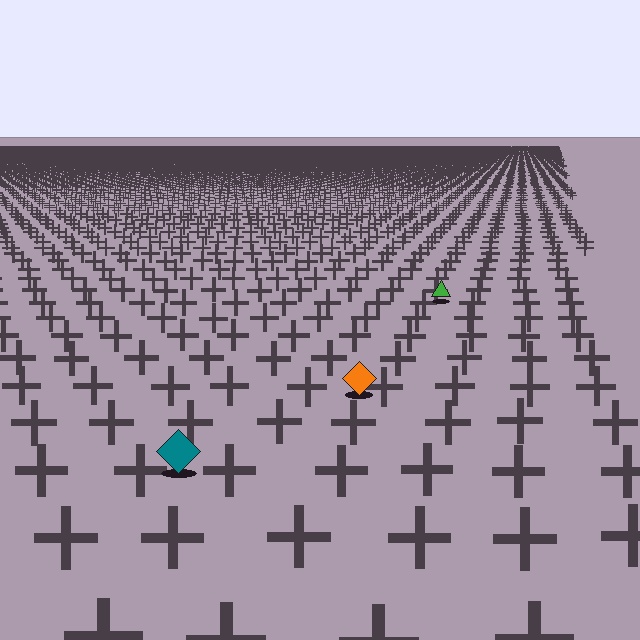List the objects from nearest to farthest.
From nearest to farthest: the teal diamond, the orange diamond, the green triangle.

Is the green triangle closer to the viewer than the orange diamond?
No. The orange diamond is closer — you can tell from the texture gradient: the ground texture is coarser near it.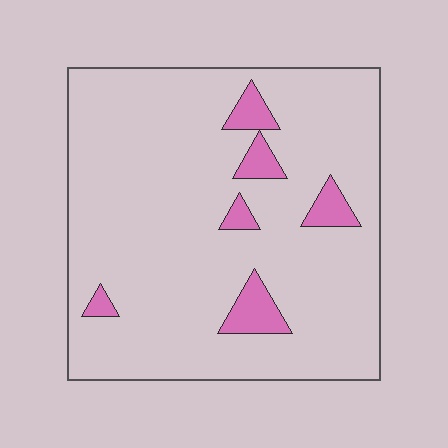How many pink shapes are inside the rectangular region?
6.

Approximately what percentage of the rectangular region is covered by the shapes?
Approximately 10%.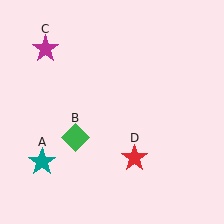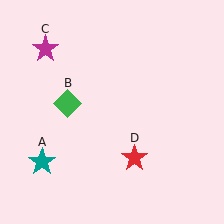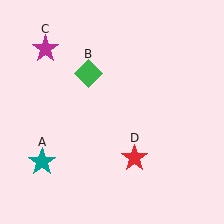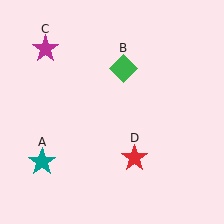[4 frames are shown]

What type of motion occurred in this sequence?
The green diamond (object B) rotated clockwise around the center of the scene.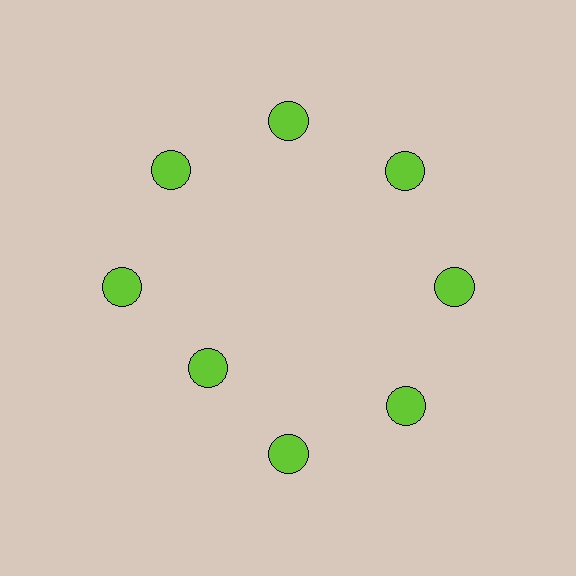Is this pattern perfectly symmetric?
No. The 8 lime circles are arranged in a ring, but one element near the 8 o'clock position is pulled inward toward the center, breaking the 8-fold rotational symmetry.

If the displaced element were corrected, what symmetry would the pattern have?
It would have 8-fold rotational symmetry — the pattern would map onto itself every 45 degrees.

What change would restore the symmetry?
The symmetry would be restored by moving it outward, back onto the ring so that all 8 circles sit at equal angles and equal distance from the center.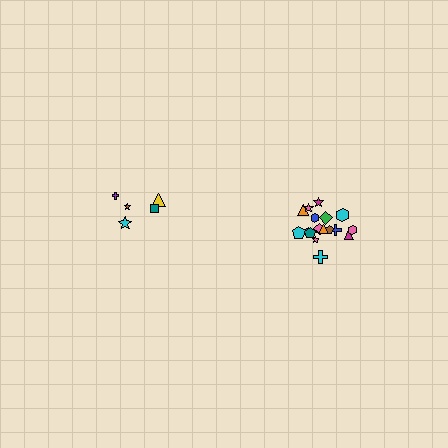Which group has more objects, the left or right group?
The right group.